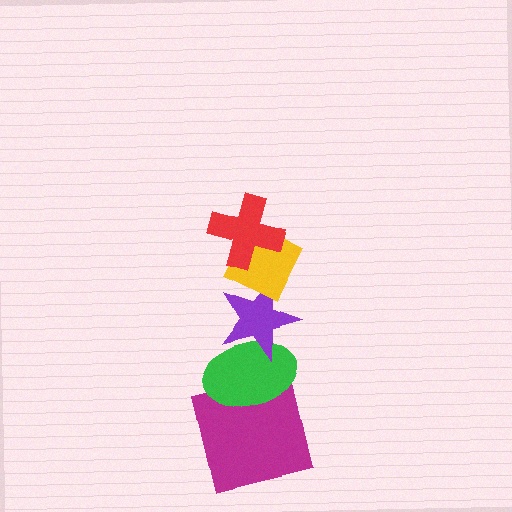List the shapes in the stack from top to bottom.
From top to bottom: the red cross, the yellow diamond, the purple star, the green ellipse, the magenta square.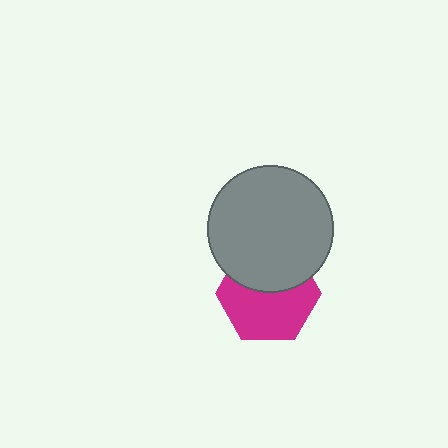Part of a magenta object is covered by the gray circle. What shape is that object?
It is a hexagon.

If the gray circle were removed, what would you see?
You would see the complete magenta hexagon.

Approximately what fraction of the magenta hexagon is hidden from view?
Roughly 41% of the magenta hexagon is hidden behind the gray circle.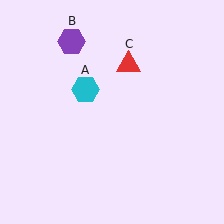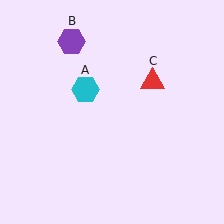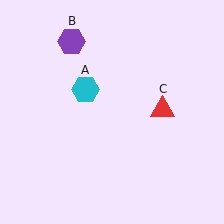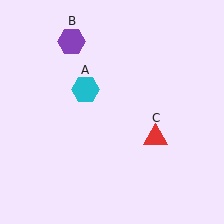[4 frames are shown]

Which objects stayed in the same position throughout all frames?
Cyan hexagon (object A) and purple hexagon (object B) remained stationary.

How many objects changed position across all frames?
1 object changed position: red triangle (object C).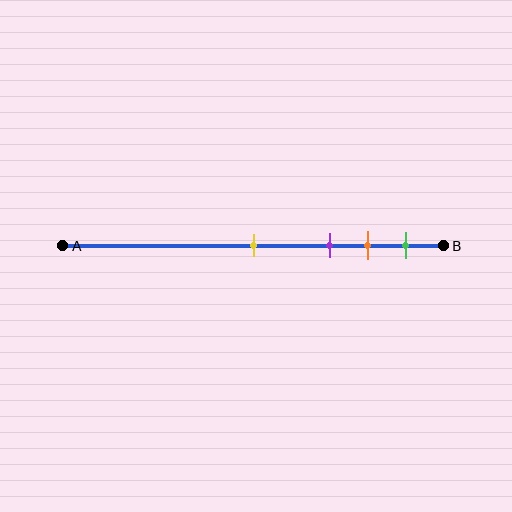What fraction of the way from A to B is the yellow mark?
The yellow mark is approximately 50% (0.5) of the way from A to B.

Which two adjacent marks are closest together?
The orange and green marks are the closest adjacent pair.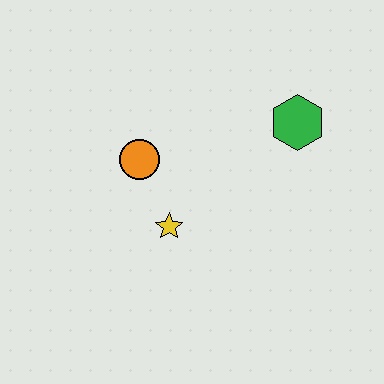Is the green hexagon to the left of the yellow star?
No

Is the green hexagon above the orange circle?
Yes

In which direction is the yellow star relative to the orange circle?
The yellow star is below the orange circle.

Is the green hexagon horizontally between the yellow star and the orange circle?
No